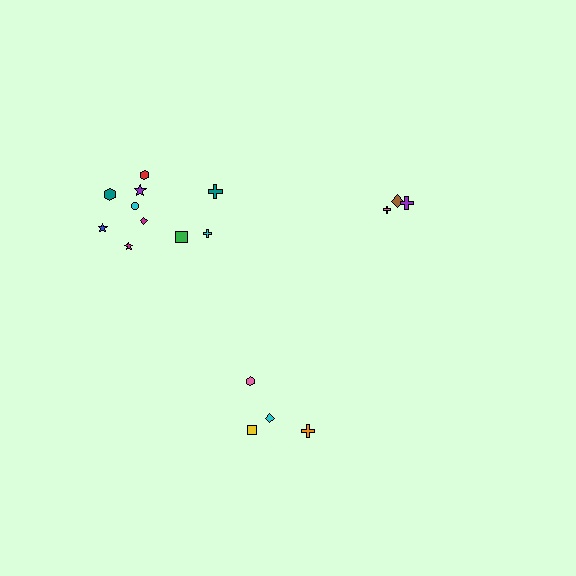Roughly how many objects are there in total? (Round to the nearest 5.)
Roughly 15 objects in total.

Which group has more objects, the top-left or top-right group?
The top-left group.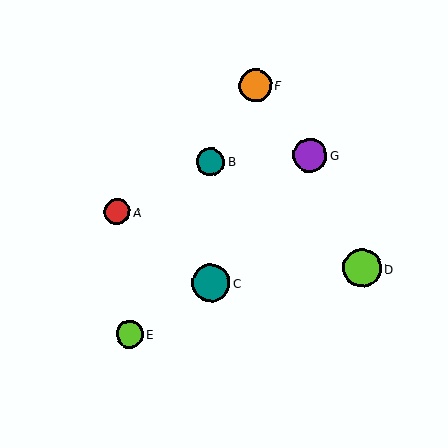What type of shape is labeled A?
Shape A is a red circle.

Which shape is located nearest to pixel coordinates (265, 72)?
The orange circle (labeled F) at (255, 85) is nearest to that location.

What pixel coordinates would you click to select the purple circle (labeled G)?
Click at (310, 155) to select the purple circle G.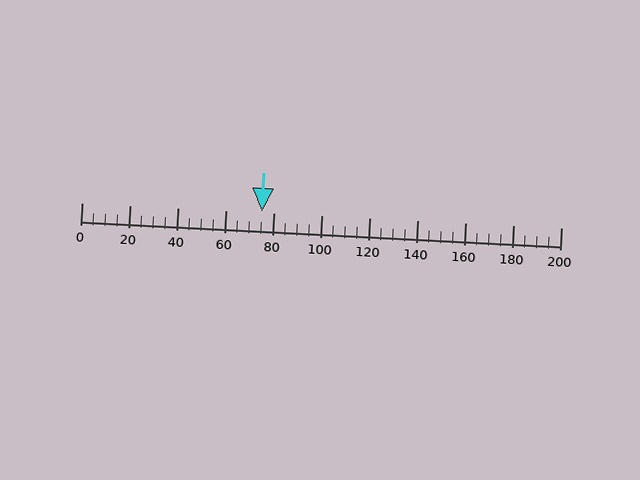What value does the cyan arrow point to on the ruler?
The cyan arrow points to approximately 75.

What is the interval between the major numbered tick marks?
The major tick marks are spaced 20 units apart.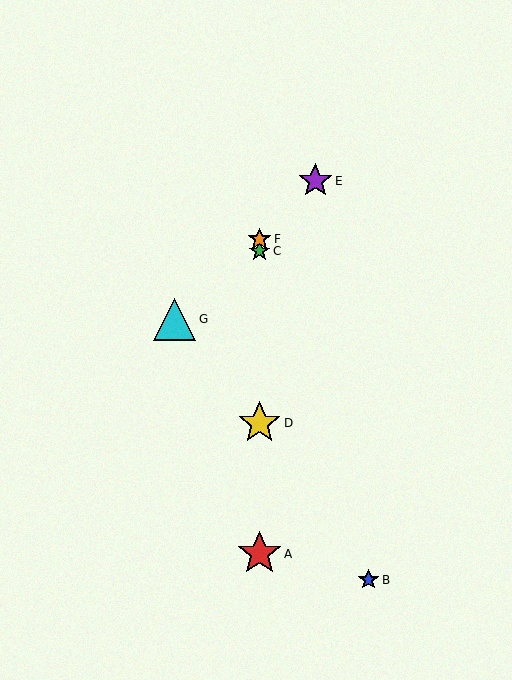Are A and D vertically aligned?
Yes, both are at x≈259.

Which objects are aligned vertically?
Objects A, C, D, F are aligned vertically.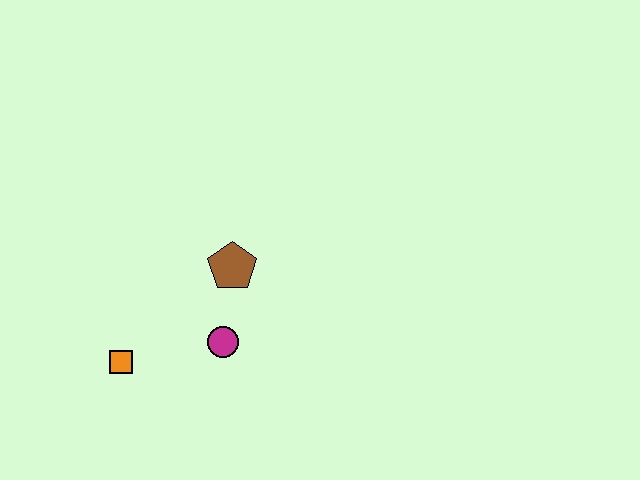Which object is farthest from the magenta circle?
The orange square is farthest from the magenta circle.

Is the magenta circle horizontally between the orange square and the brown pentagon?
Yes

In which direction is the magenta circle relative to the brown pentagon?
The magenta circle is below the brown pentagon.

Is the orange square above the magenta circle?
No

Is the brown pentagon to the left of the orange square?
No